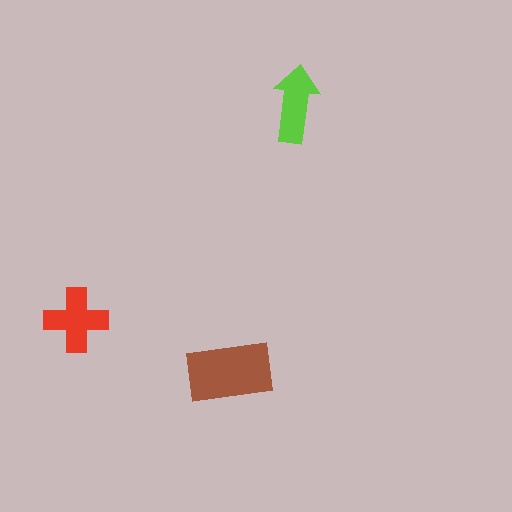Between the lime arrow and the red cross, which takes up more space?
The red cross.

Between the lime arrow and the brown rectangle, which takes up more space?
The brown rectangle.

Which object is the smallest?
The lime arrow.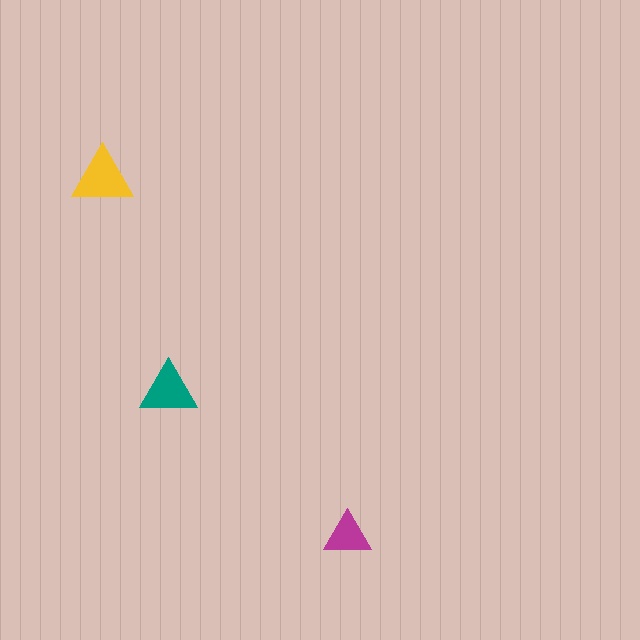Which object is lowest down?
The magenta triangle is bottommost.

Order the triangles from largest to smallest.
the yellow one, the teal one, the magenta one.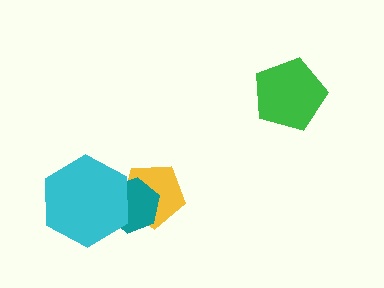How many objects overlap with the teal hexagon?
2 objects overlap with the teal hexagon.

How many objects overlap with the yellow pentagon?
2 objects overlap with the yellow pentagon.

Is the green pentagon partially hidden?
No, no other shape covers it.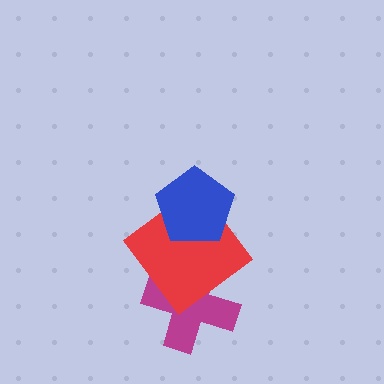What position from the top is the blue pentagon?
The blue pentagon is 1st from the top.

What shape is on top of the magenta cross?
The red diamond is on top of the magenta cross.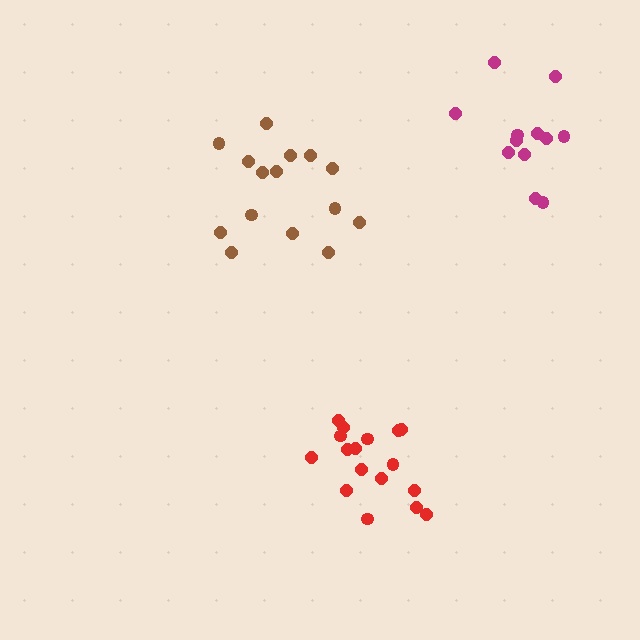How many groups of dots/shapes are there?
There are 3 groups.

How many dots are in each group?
Group 1: 15 dots, Group 2: 17 dots, Group 3: 12 dots (44 total).